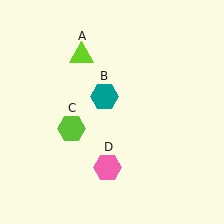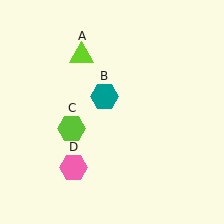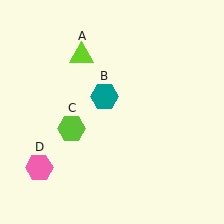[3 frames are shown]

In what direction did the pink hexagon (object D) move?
The pink hexagon (object D) moved left.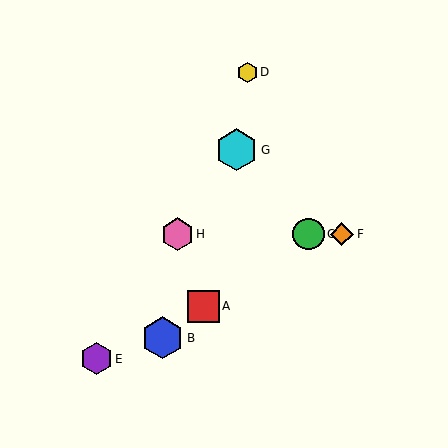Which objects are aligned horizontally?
Objects C, F, H are aligned horizontally.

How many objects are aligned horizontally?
3 objects (C, F, H) are aligned horizontally.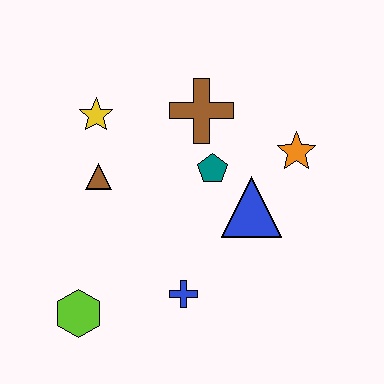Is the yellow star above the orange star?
Yes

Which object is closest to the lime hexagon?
The blue cross is closest to the lime hexagon.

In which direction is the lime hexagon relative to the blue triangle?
The lime hexagon is to the left of the blue triangle.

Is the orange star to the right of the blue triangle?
Yes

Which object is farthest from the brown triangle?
The orange star is farthest from the brown triangle.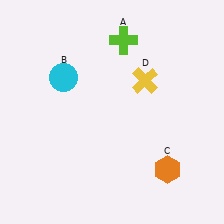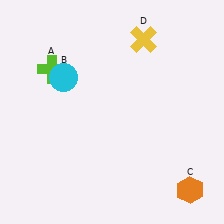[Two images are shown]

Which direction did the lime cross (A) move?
The lime cross (A) moved left.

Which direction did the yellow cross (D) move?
The yellow cross (D) moved up.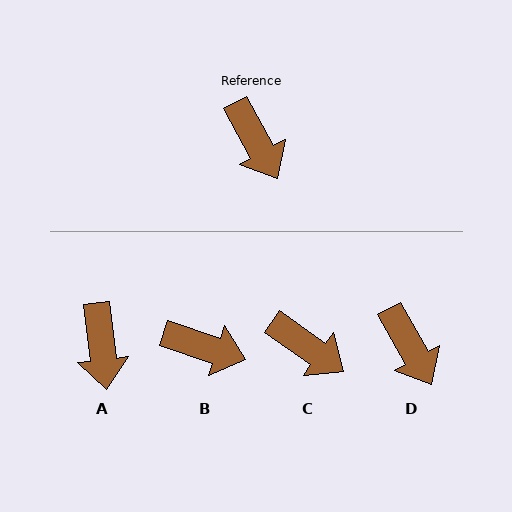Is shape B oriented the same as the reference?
No, it is off by about 43 degrees.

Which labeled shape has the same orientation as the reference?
D.